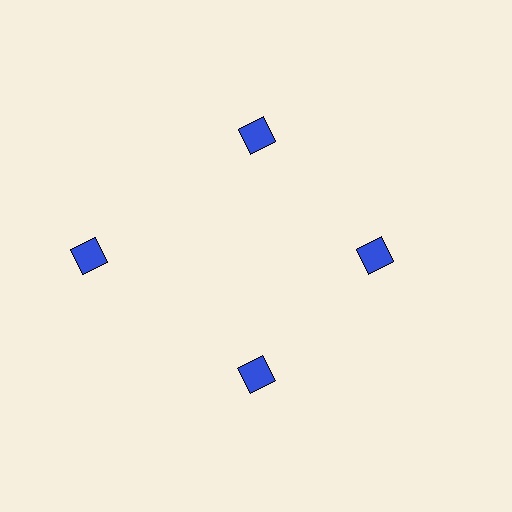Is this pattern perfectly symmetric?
No. The 4 blue squares are arranged in a ring, but one element near the 9 o'clock position is pushed outward from the center, breaking the 4-fold rotational symmetry.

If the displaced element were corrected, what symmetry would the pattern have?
It would have 4-fold rotational symmetry — the pattern would map onto itself every 90 degrees.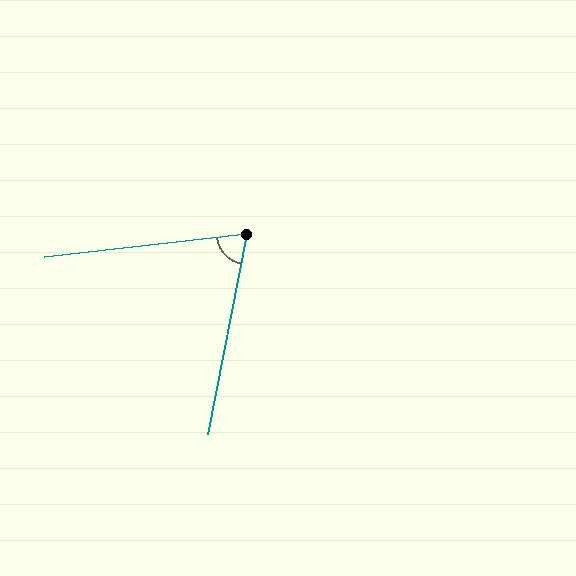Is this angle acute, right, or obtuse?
It is acute.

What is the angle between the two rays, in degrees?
Approximately 72 degrees.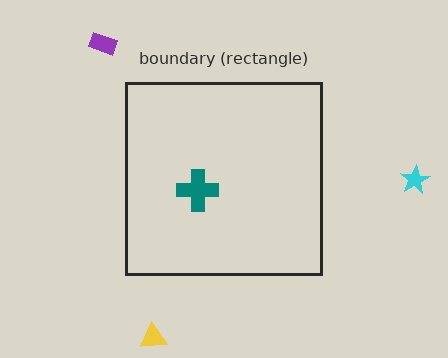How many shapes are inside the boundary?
1 inside, 3 outside.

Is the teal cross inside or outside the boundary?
Inside.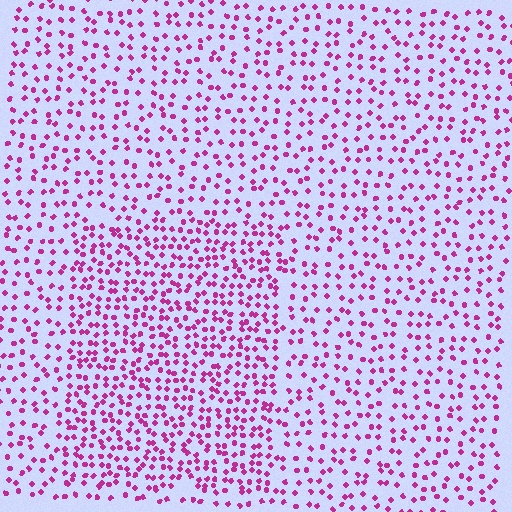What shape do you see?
I see a rectangle.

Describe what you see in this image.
The image contains small magenta elements arranged at two different densities. A rectangle-shaped region is visible where the elements are more densely packed than the surrounding area.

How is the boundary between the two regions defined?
The boundary is defined by a change in element density (approximately 1.7x ratio). All elements are the same color, size, and shape.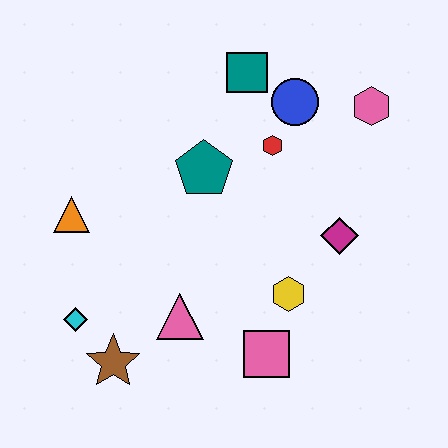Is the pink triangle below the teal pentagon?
Yes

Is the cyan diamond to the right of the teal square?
No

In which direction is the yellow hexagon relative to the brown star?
The yellow hexagon is to the right of the brown star.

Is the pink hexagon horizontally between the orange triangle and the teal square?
No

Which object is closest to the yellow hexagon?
The pink square is closest to the yellow hexagon.